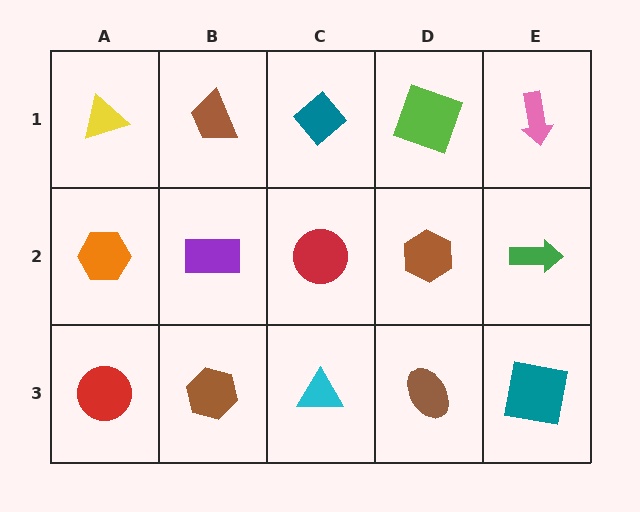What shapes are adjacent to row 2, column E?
A pink arrow (row 1, column E), a teal square (row 3, column E), a brown hexagon (row 2, column D).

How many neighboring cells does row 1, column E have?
2.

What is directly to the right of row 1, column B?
A teal diamond.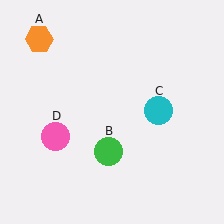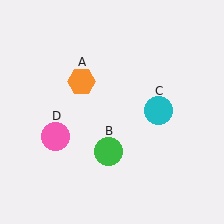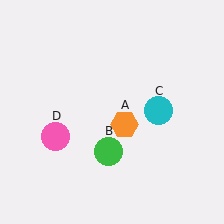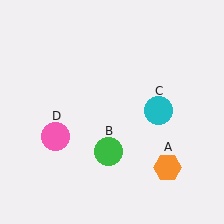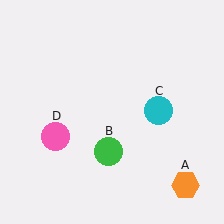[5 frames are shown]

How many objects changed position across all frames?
1 object changed position: orange hexagon (object A).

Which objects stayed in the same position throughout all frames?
Green circle (object B) and cyan circle (object C) and pink circle (object D) remained stationary.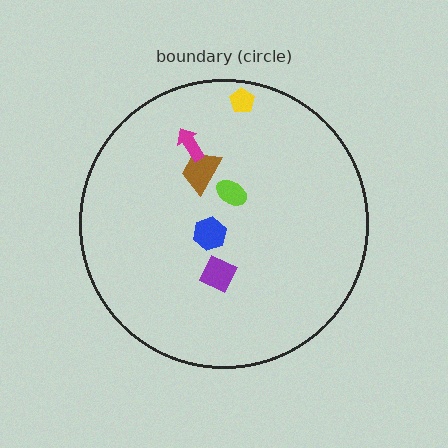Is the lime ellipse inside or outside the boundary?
Inside.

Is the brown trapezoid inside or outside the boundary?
Inside.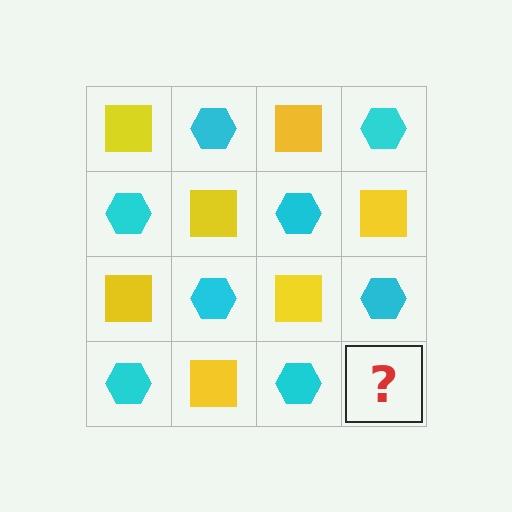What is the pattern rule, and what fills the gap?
The rule is that it alternates yellow square and cyan hexagon in a checkerboard pattern. The gap should be filled with a yellow square.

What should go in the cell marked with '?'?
The missing cell should contain a yellow square.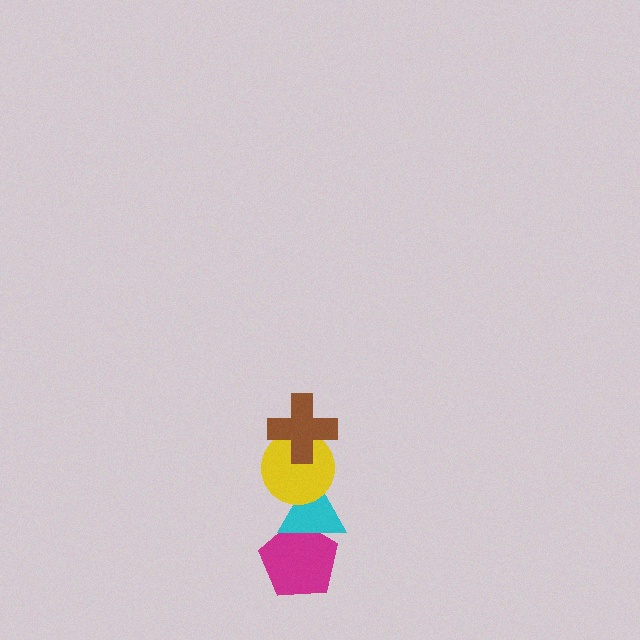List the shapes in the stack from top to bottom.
From top to bottom: the brown cross, the yellow circle, the cyan triangle, the magenta pentagon.